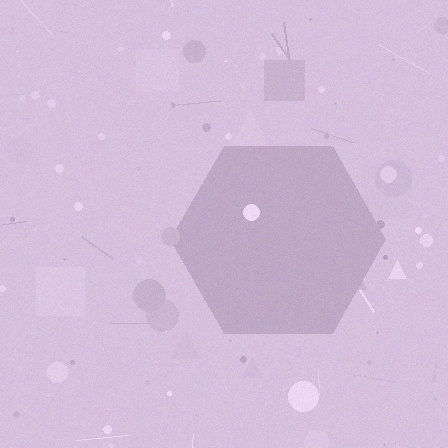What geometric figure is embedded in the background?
A hexagon is embedded in the background.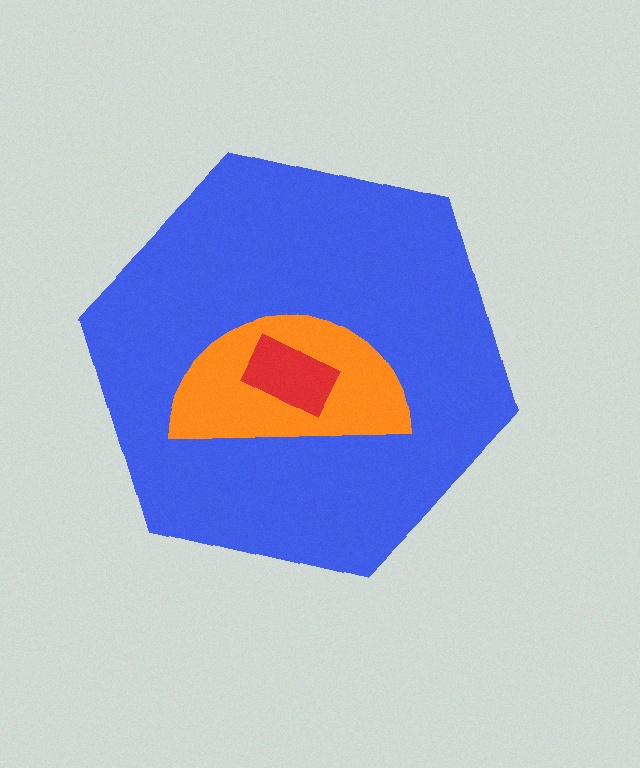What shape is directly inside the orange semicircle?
The red rectangle.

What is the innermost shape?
The red rectangle.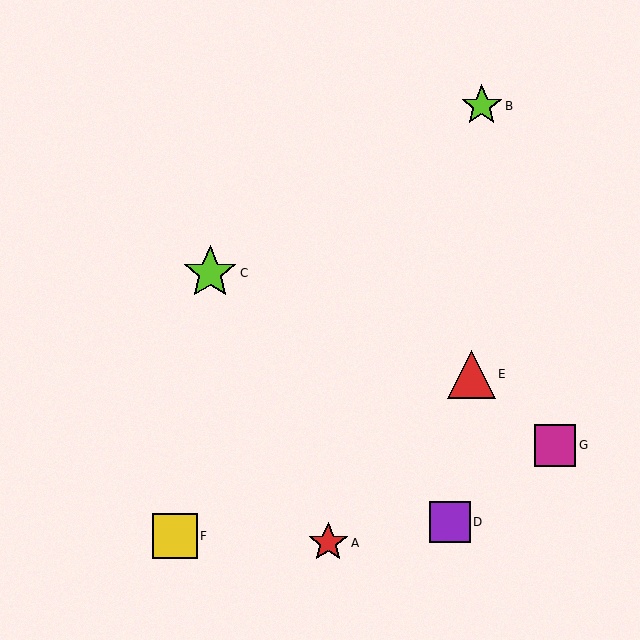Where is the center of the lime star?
The center of the lime star is at (210, 273).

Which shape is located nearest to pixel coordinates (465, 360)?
The red triangle (labeled E) at (472, 374) is nearest to that location.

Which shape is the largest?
The lime star (labeled C) is the largest.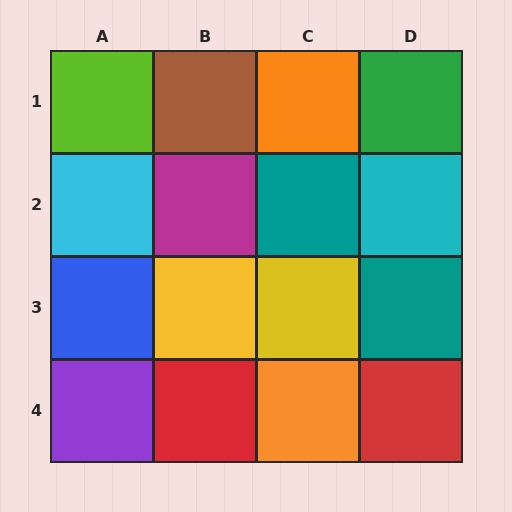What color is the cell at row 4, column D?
Red.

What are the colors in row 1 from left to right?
Lime, brown, orange, green.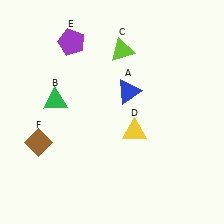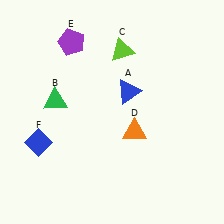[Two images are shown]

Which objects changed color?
D changed from yellow to orange. F changed from brown to blue.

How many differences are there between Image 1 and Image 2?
There are 2 differences between the two images.